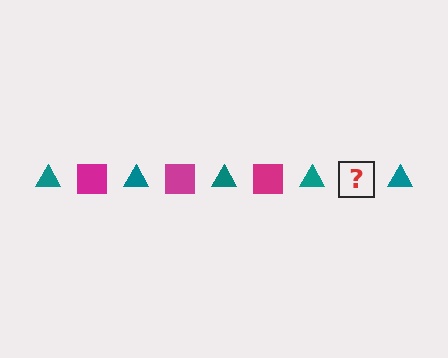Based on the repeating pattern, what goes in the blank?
The blank should be a magenta square.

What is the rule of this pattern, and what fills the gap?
The rule is that the pattern alternates between teal triangle and magenta square. The gap should be filled with a magenta square.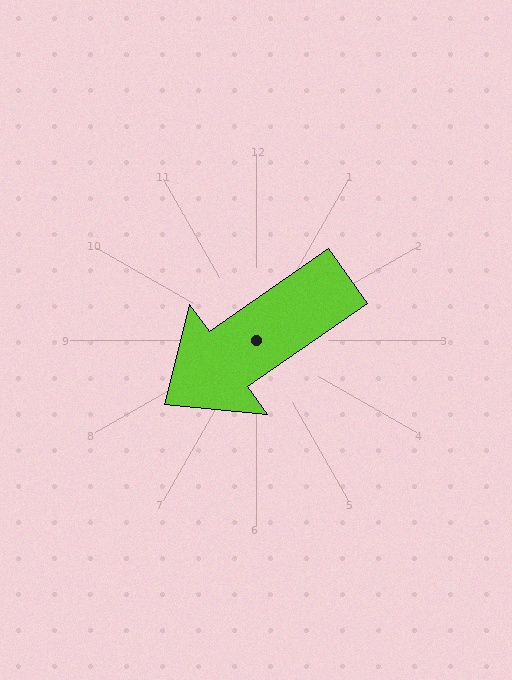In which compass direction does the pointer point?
Southwest.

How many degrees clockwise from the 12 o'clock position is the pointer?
Approximately 235 degrees.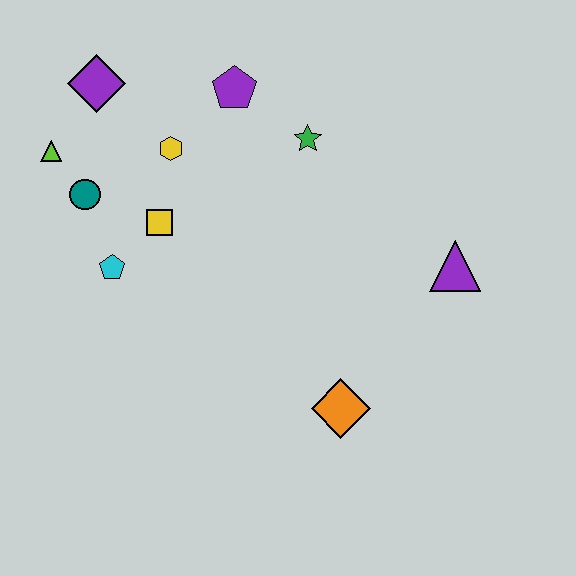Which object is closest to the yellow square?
The cyan pentagon is closest to the yellow square.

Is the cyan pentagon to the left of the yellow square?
Yes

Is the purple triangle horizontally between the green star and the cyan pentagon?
No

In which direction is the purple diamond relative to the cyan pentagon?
The purple diamond is above the cyan pentagon.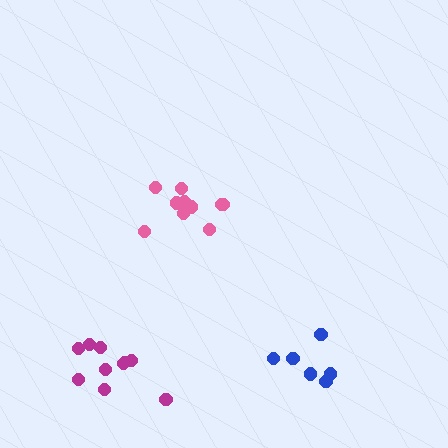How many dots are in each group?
Group 1: 10 dots, Group 2: 6 dots, Group 3: 10 dots (26 total).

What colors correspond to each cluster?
The clusters are colored: pink, blue, magenta.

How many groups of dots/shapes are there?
There are 3 groups.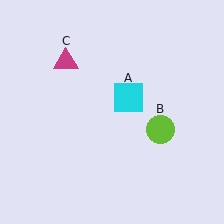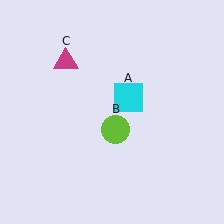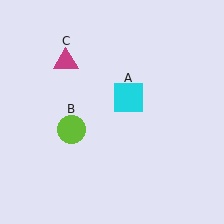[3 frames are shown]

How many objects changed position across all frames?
1 object changed position: lime circle (object B).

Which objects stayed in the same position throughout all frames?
Cyan square (object A) and magenta triangle (object C) remained stationary.